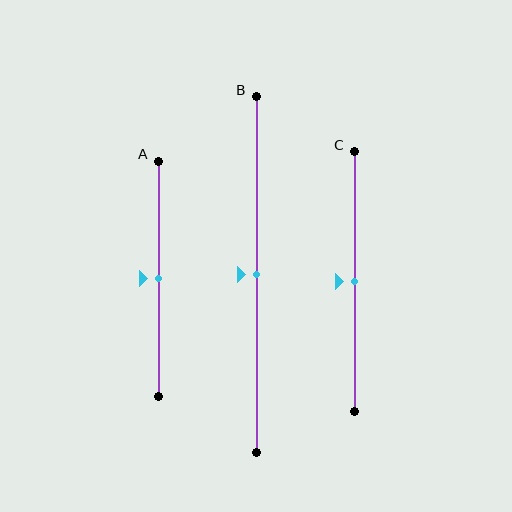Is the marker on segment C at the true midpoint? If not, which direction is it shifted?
Yes, the marker on segment C is at the true midpoint.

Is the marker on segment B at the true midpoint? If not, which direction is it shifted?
Yes, the marker on segment B is at the true midpoint.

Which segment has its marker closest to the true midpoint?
Segment A has its marker closest to the true midpoint.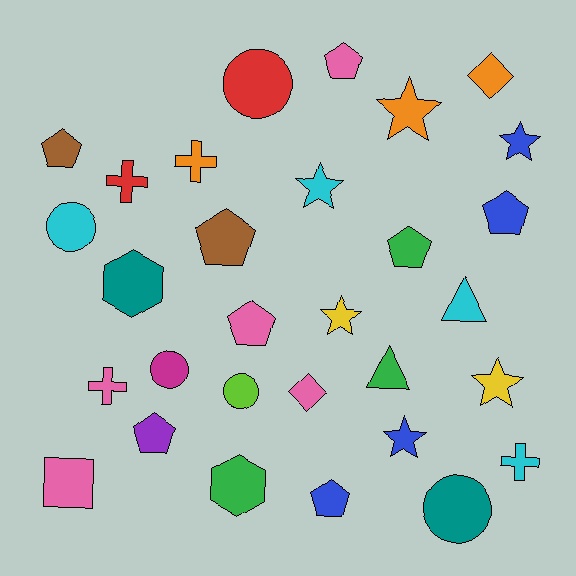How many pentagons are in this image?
There are 8 pentagons.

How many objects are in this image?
There are 30 objects.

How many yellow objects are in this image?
There are 2 yellow objects.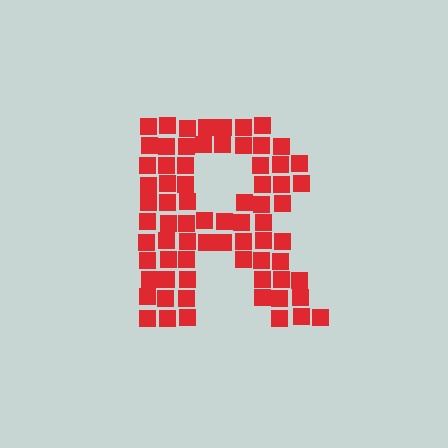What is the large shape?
The large shape is the letter R.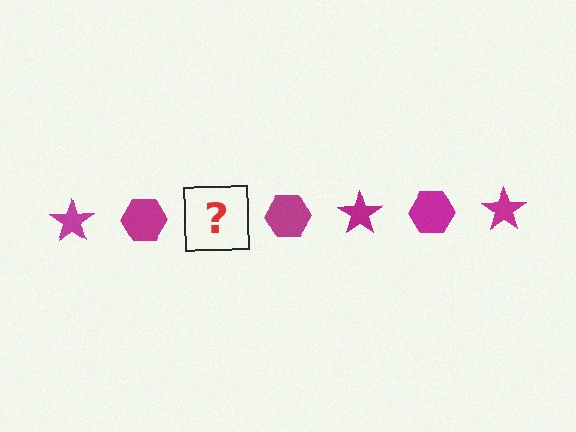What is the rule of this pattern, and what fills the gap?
The rule is that the pattern cycles through star, hexagon shapes in magenta. The gap should be filled with a magenta star.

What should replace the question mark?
The question mark should be replaced with a magenta star.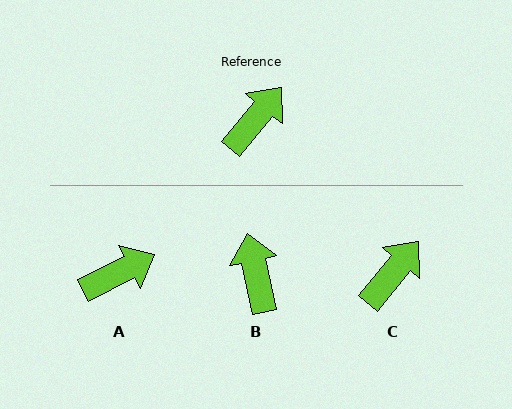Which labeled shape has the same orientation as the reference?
C.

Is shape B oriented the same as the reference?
No, it is off by about 52 degrees.